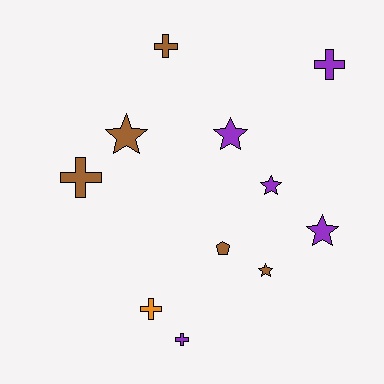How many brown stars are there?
There are 2 brown stars.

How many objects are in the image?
There are 11 objects.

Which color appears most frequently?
Brown, with 5 objects.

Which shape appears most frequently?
Star, with 5 objects.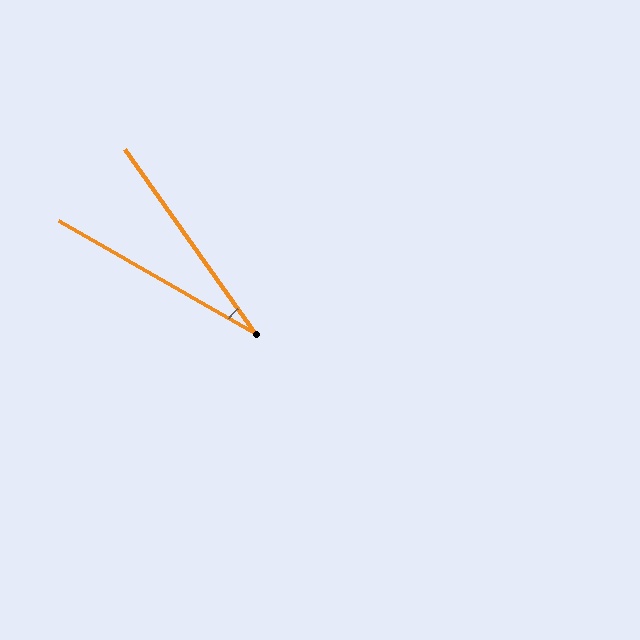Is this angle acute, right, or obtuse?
It is acute.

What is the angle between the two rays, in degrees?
Approximately 25 degrees.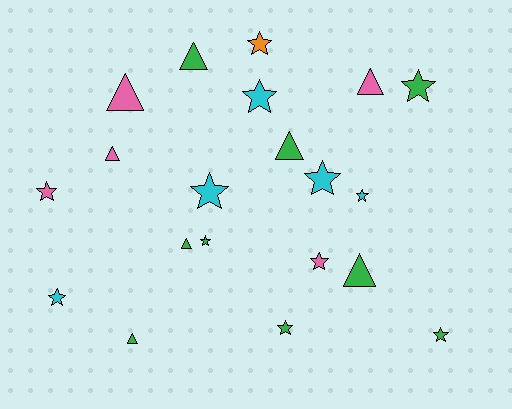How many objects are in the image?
There are 20 objects.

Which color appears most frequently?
Green, with 9 objects.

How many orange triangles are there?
There are no orange triangles.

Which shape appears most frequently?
Star, with 12 objects.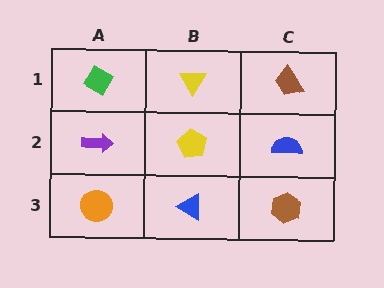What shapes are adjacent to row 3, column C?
A blue semicircle (row 2, column C), a blue triangle (row 3, column B).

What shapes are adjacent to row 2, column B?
A yellow triangle (row 1, column B), a blue triangle (row 3, column B), a purple arrow (row 2, column A), a blue semicircle (row 2, column C).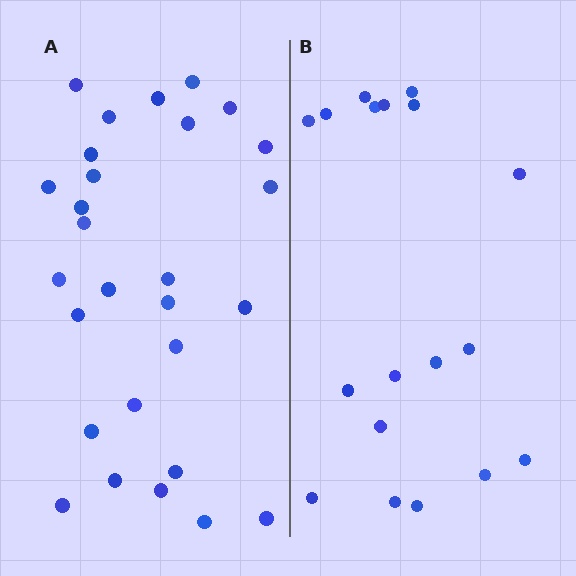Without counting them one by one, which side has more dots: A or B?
Region A (the left region) has more dots.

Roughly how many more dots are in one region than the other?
Region A has roughly 10 or so more dots than region B.